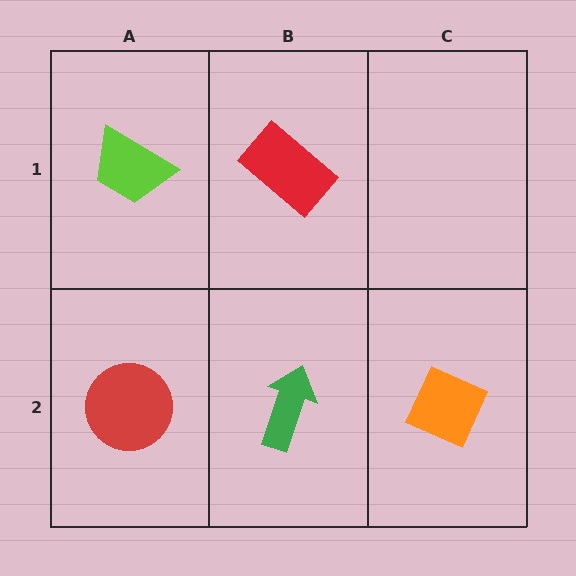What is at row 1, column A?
A lime trapezoid.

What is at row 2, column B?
A green arrow.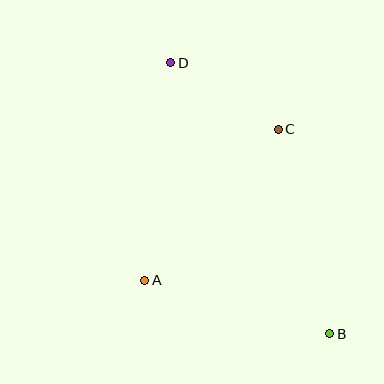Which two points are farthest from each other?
Points B and D are farthest from each other.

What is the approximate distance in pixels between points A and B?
The distance between A and B is approximately 192 pixels.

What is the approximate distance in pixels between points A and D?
The distance between A and D is approximately 219 pixels.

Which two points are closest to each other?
Points C and D are closest to each other.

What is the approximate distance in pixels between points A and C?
The distance between A and C is approximately 202 pixels.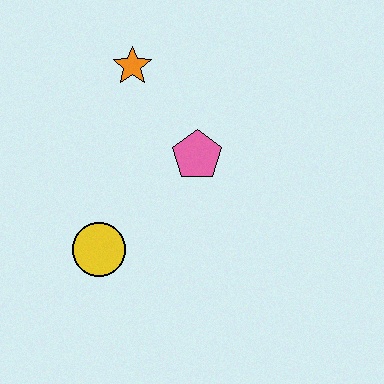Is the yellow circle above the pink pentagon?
No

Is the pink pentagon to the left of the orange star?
No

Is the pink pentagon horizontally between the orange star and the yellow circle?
No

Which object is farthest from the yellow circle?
The orange star is farthest from the yellow circle.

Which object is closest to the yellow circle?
The pink pentagon is closest to the yellow circle.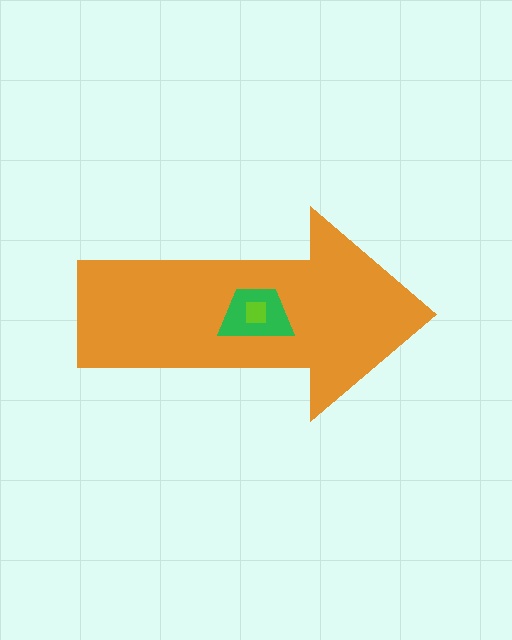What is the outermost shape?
The orange arrow.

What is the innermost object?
The lime square.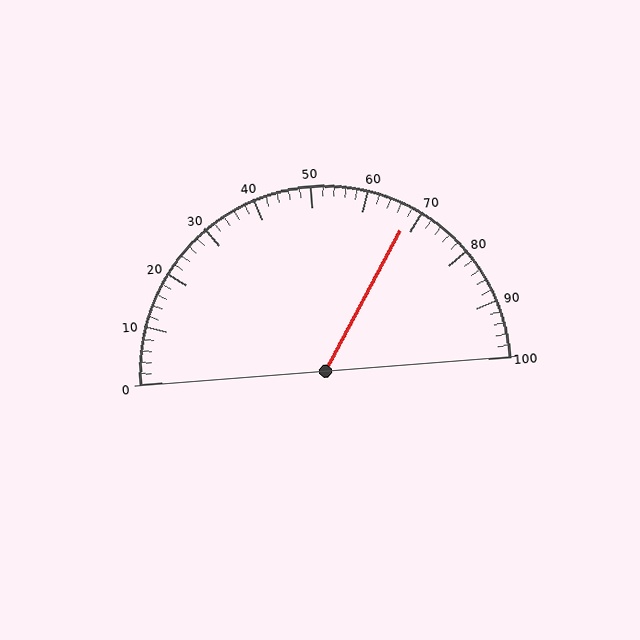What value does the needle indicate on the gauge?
The needle indicates approximately 68.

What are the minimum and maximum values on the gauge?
The gauge ranges from 0 to 100.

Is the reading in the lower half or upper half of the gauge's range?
The reading is in the upper half of the range (0 to 100).